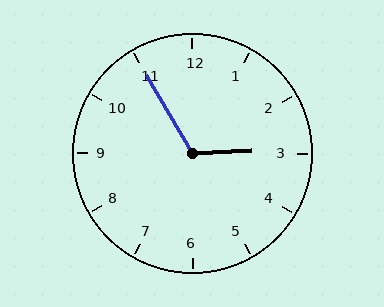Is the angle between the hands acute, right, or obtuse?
It is obtuse.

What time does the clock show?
2:55.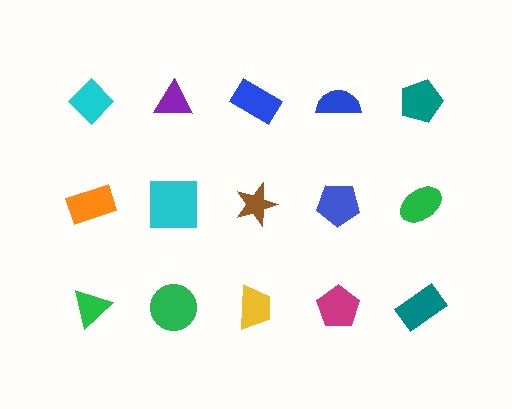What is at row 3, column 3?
A yellow trapezoid.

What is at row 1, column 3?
A blue rectangle.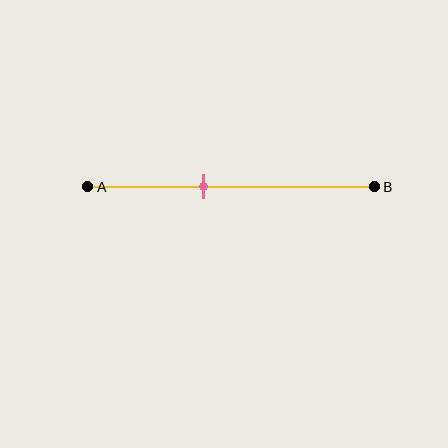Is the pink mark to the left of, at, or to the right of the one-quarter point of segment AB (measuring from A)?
The pink mark is to the right of the one-quarter point of segment AB.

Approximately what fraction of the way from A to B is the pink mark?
The pink mark is approximately 40% of the way from A to B.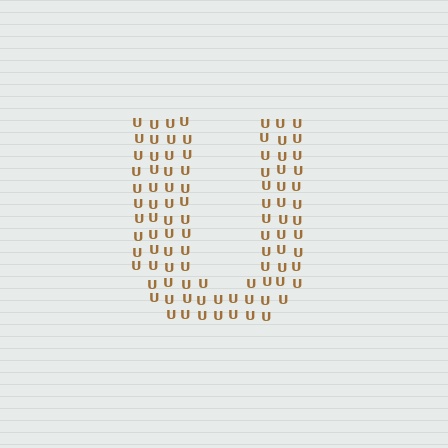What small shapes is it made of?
It is made of small letter U's.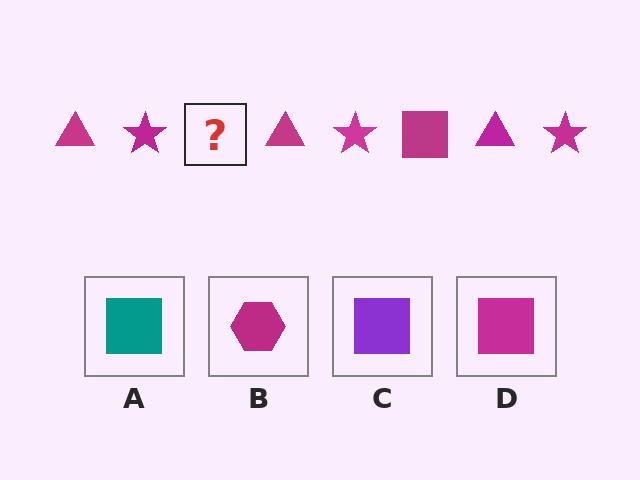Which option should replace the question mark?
Option D.